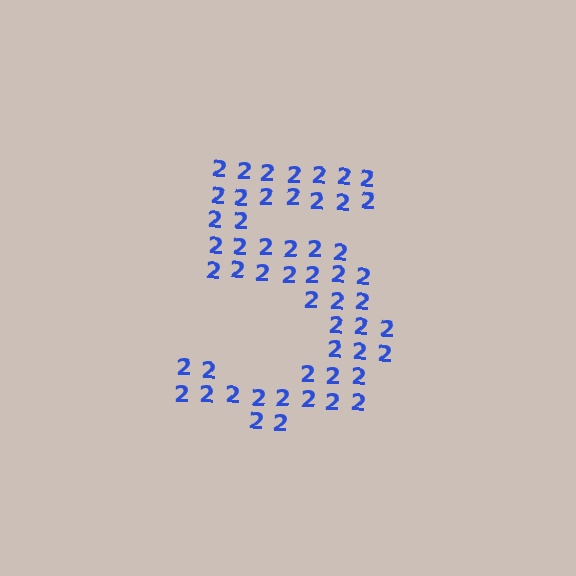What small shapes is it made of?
It is made of small digit 2's.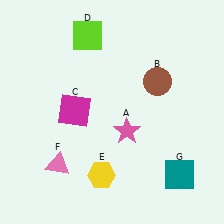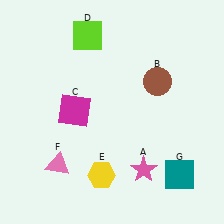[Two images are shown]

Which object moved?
The pink star (A) moved down.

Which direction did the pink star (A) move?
The pink star (A) moved down.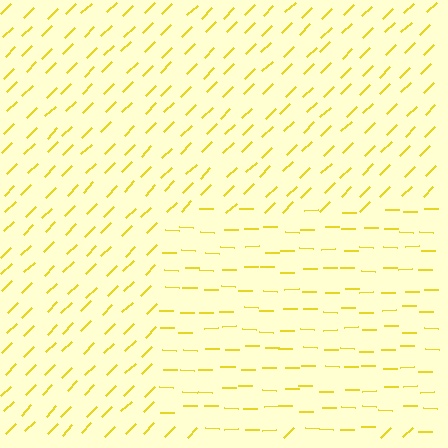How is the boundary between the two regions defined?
The boundary is defined purely by a change in line orientation (approximately 45 degrees difference). All lines are the same color and thickness.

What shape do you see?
I see a rectangle.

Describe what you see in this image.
The image is filled with small yellow line segments. A rectangle region in the image has lines oriented differently from the surrounding lines, creating a visible texture boundary.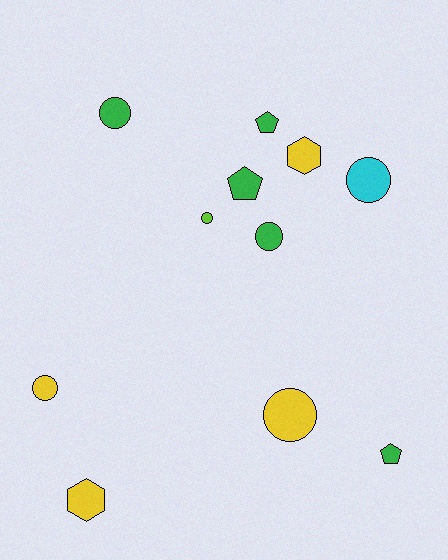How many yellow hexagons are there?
There are 2 yellow hexagons.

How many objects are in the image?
There are 11 objects.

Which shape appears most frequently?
Circle, with 6 objects.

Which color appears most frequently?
Green, with 5 objects.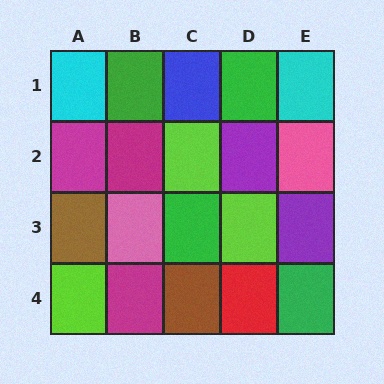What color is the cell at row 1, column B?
Green.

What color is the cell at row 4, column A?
Lime.